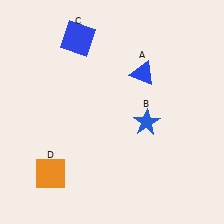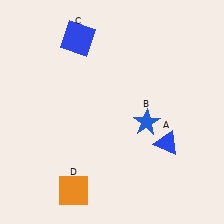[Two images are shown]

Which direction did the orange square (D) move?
The orange square (D) moved right.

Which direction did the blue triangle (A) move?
The blue triangle (A) moved down.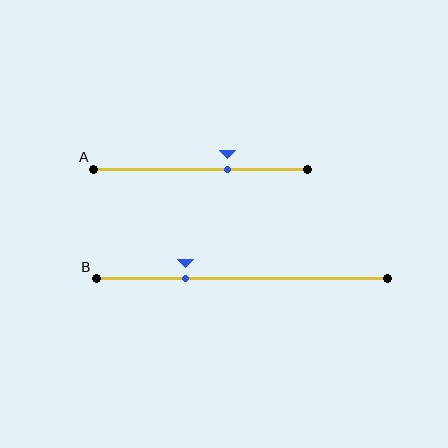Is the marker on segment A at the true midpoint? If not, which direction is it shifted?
No, the marker on segment A is shifted to the right by about 12% of the segment length.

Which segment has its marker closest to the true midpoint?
Segment A has its marker closest to the true midpoint.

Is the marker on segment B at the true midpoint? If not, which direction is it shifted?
No, the marker on segment B is shifted to the left by about 19% of the segment length.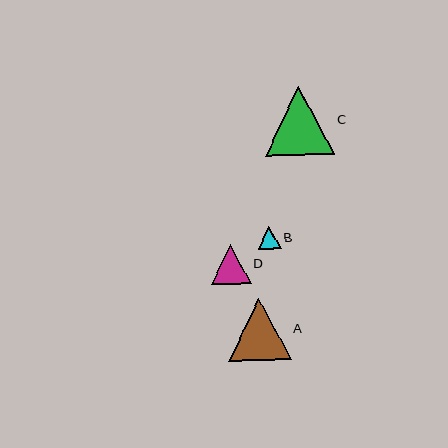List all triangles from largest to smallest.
From largest to smallest: C, A, D, B.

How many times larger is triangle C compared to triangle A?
Triangle C is approximately 1.1 times the size of triangle A.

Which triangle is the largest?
Triangle C is the largest with a size of approximately 69 pixels.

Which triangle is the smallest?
Triangle B is the smallest with a size of approximately 22 pixels.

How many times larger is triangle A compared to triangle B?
Triangle A is approximately 2.8 times the size of triangle B.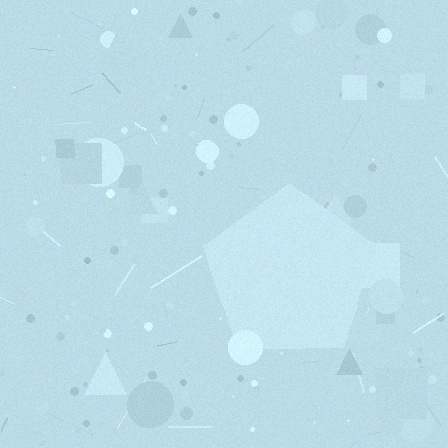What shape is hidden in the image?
A pentagon is hidden in the image.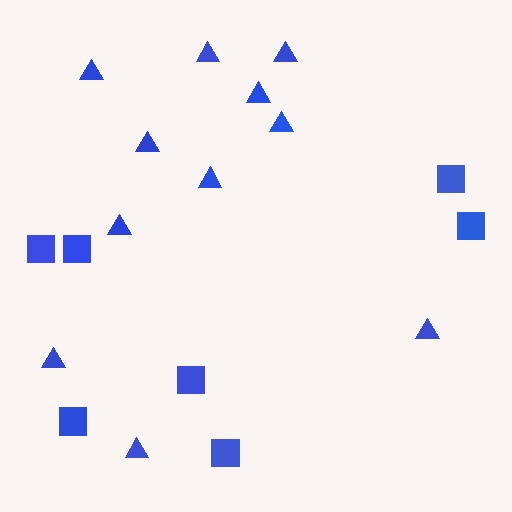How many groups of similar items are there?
There are 2 groups: one group of triangles (11) and one group of squares (7).